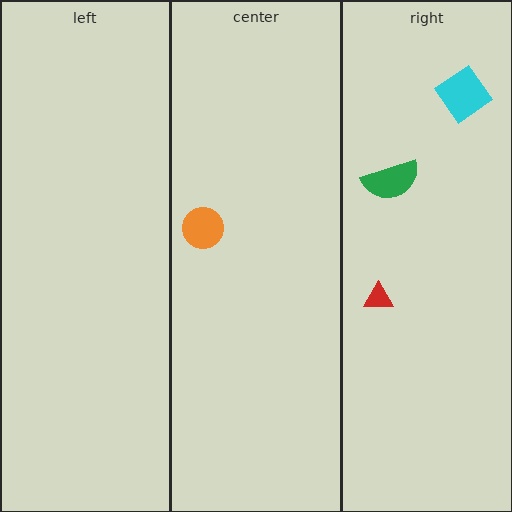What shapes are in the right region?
The red triangle, the green semicircle, the cyan diamond.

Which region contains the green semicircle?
The right region.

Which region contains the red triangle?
The right region.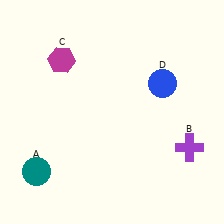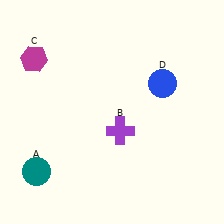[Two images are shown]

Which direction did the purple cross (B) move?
The purple cross (B) moved left.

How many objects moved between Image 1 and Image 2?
2 objects moved between the two images.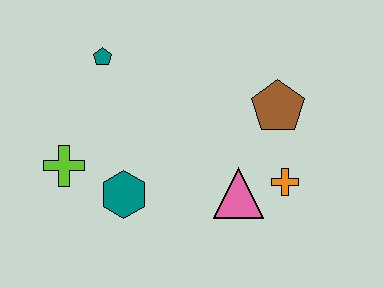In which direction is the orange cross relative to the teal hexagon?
The orange cross is to the right of the teal hexagon.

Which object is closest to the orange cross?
The pink triangle is closest to the orange cross.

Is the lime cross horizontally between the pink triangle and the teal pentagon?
No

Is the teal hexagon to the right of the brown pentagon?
No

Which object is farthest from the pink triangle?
The teal pentagon is farthest from the pink triangle.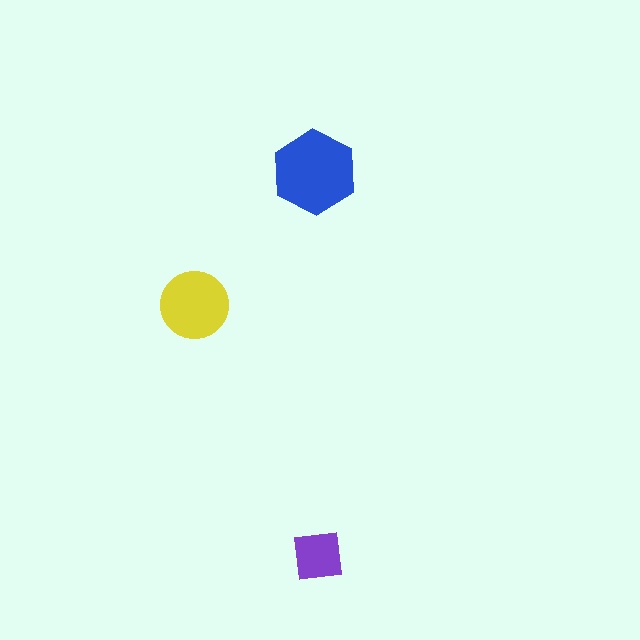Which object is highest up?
The blue hexagon is topmost.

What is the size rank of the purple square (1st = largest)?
3rd.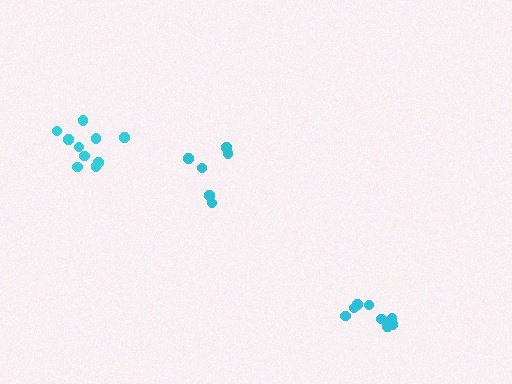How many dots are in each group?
Group 1: 10 dots, Group 2: 6 dots, Group 3: 8 dots (24 total).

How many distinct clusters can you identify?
There are 3 distinct clusters.